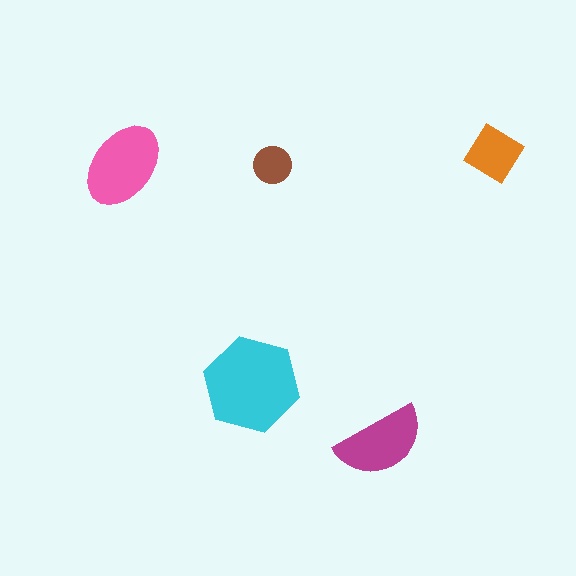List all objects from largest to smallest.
The cyan hexagon, the pink ellipse, the magenta semicircle, the orange diamond, the brown circle.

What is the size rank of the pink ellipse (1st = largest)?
2nd.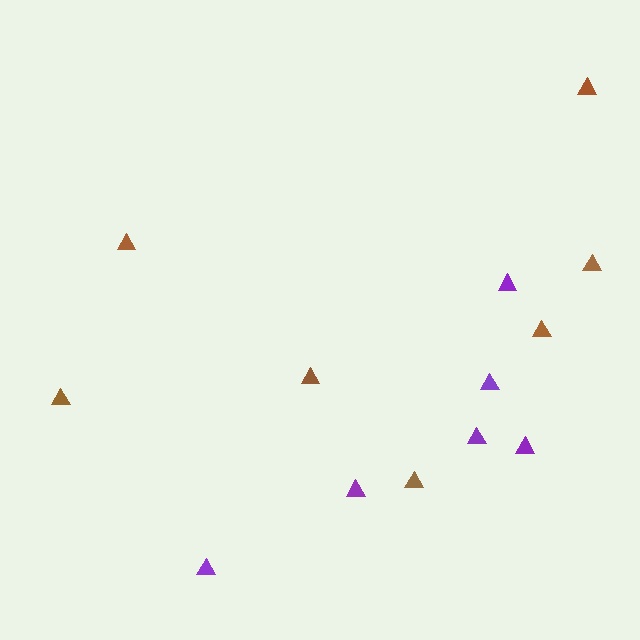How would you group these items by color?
There are 2 groups: one group of brown triangles (7) and one group of purple triangles (6).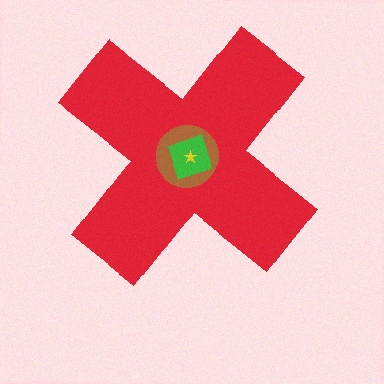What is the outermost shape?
The red cross.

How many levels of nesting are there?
4.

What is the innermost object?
The yellow star.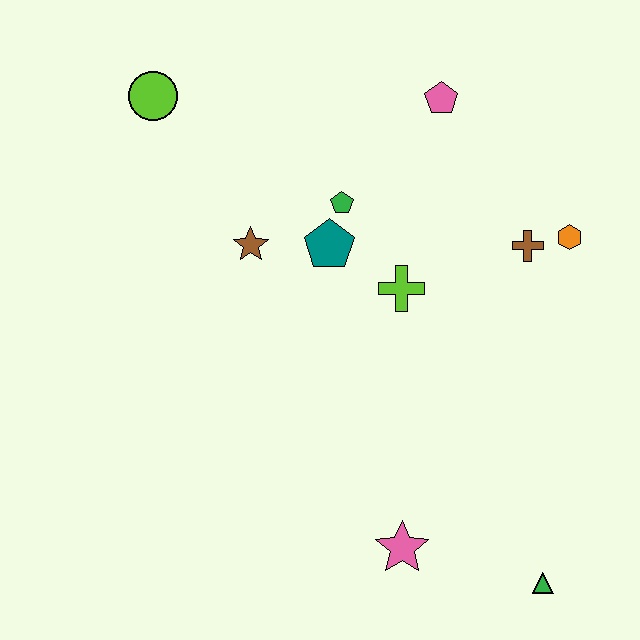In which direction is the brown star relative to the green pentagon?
The brown star is to the left of the green pentagon.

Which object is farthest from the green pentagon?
The green triangle is farthest from the green pentagon.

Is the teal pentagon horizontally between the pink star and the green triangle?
No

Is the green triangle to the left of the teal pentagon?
No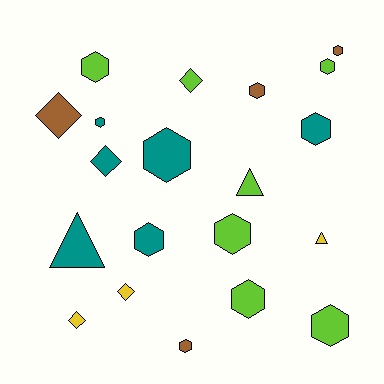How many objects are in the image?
There are 20 objects.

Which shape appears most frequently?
Hexagon, with 12 objects.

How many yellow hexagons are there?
There are no yellow hexagons.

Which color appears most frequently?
Lime, with 7 objects.